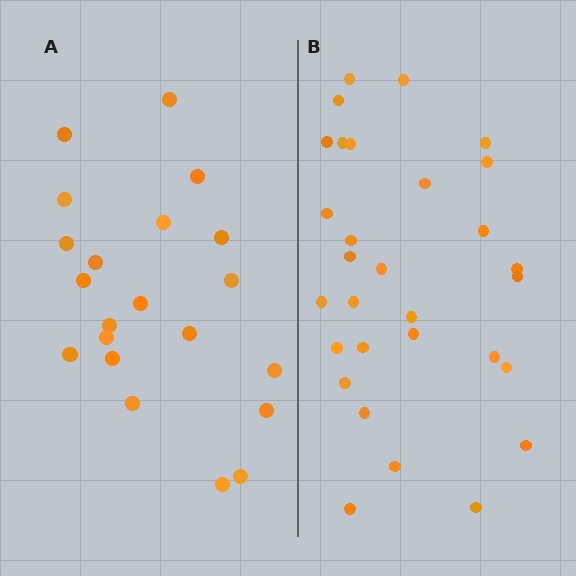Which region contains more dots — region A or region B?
Region B (the right region) has more dots.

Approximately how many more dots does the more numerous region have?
Region B has roughly 8 or so more dots than region A.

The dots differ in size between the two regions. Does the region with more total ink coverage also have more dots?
No. Region A has more total ink coverage because its dots are larger, but region B actually contains more individual dots. Total area can be misleading — the number of items is what matters here.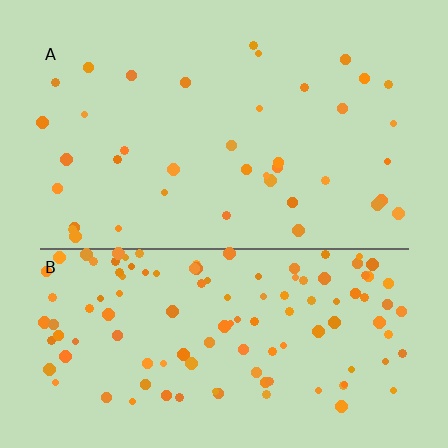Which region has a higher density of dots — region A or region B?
B (the bottom).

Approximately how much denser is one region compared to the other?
Approximately 3.1× — region B over region A.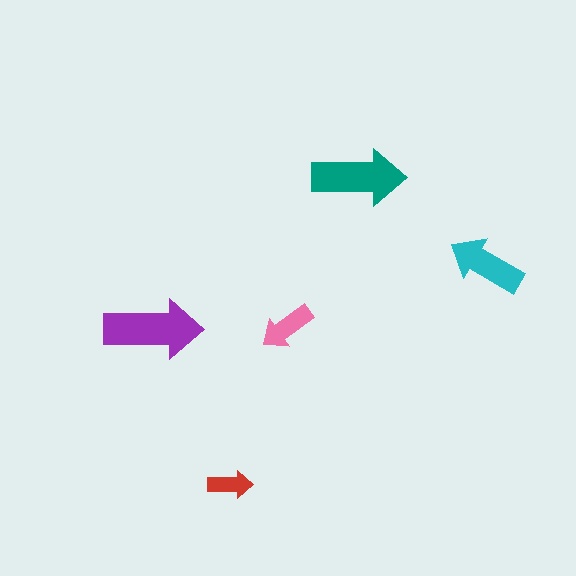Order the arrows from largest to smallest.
the purple one, the teal one, the cyan one, the pink one, the red one.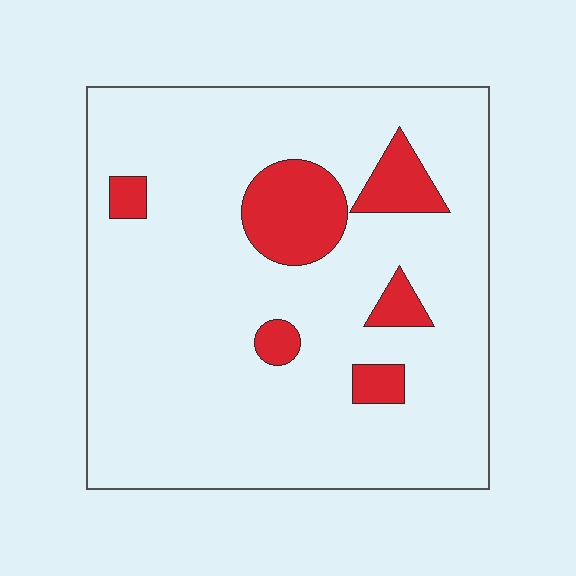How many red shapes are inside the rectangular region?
6.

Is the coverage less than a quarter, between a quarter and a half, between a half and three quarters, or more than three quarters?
Less than a quarter.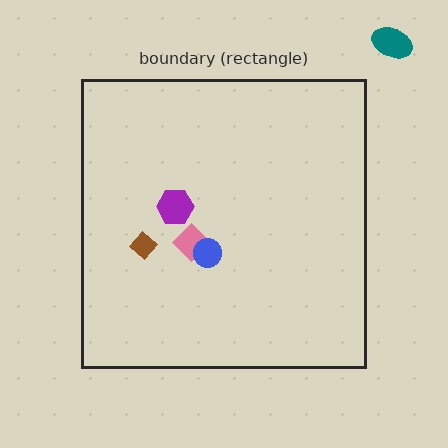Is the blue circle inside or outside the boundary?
Inside.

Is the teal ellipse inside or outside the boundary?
Outside.